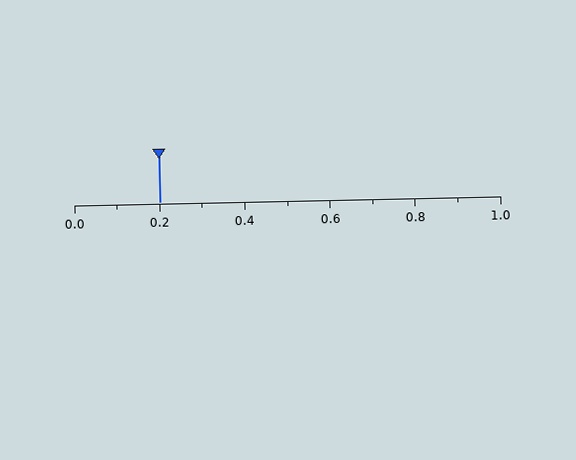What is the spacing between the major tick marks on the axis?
The major ticks are spaced 0.2 apart.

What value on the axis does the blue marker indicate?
The marker indicates approximately 0.2.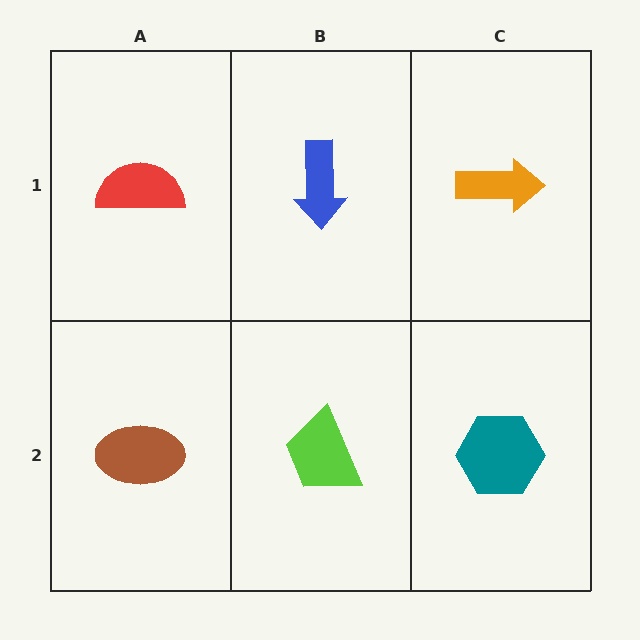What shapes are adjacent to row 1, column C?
A teal hexagon (row 2, column C), a blue arrow (row 1, column B).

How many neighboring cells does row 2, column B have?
3.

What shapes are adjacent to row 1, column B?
A lime trapezoid (row 2, column B), a red semicircle (row 1, column A), an orange arrow (row 1, column C).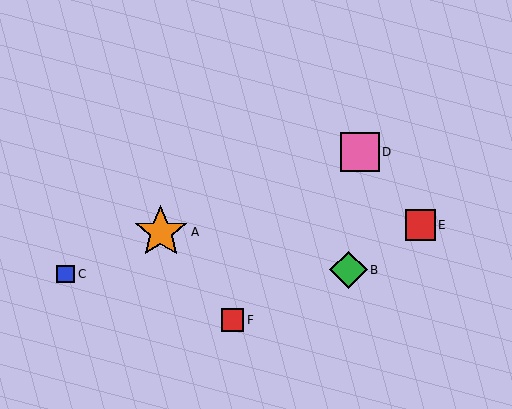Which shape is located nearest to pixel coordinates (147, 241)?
The orange star (labeled A) at (161, 232) is nearest to that location.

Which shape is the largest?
The orange star (labeled A) is the largest.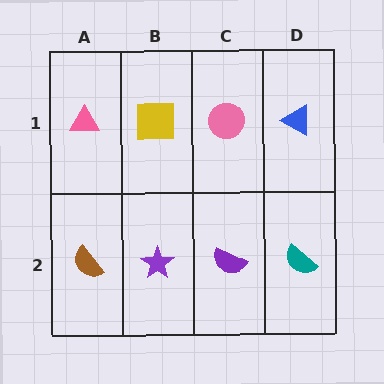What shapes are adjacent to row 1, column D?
A teal semicircle (row 2, column D), a pink circle (row 1, column C).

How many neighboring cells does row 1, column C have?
3.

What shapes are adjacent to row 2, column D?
A blue triangle (row 1, column D), a purple semicircle (row 2, column C).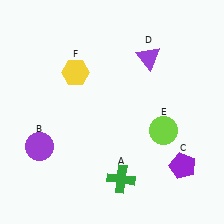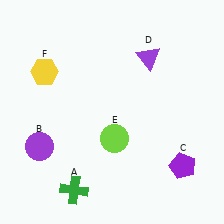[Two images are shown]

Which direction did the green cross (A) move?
The green cross (A) moved left.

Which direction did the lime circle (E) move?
The lime circle (E) moved left.